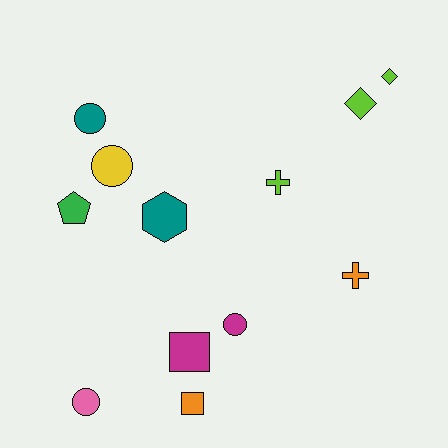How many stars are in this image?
There are no stars.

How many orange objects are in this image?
There are 2 orange objects.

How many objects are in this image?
There are 12 objects.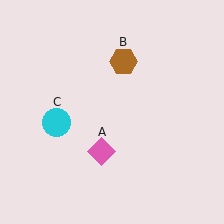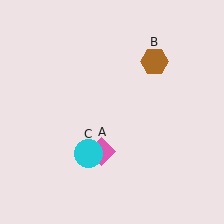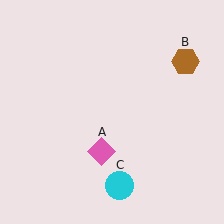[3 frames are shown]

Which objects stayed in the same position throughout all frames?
Pink diamond (object A) remained stationary.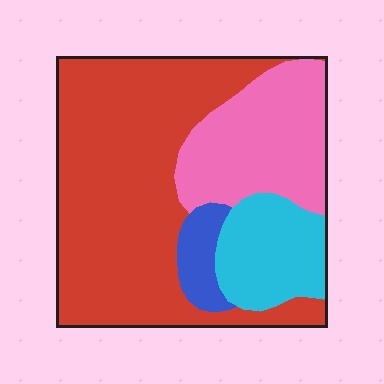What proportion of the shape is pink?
Pink covers around 25% of the shape.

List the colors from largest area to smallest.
From largest to smallest: red, pink, cyan, blue.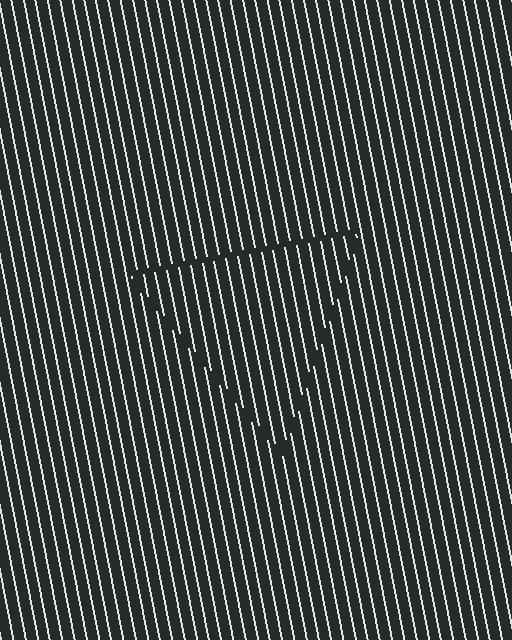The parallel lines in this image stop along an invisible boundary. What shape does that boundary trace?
An illusory triangle. The interior of the shape contains the same grating, shifted by half a period — the contour is defined by the phase discontinuity where line-ends from the inner and outer gratings abut.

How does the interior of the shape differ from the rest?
The interior of the shape contains the same grating, shifted by half a period — the contour is defined by the phase discontinuity where line-ends from the inner and outer gratings abut.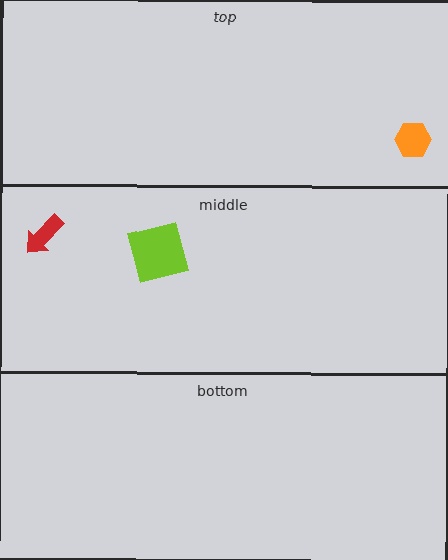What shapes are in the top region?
The orange hexagon.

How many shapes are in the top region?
1.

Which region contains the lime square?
The middle region.